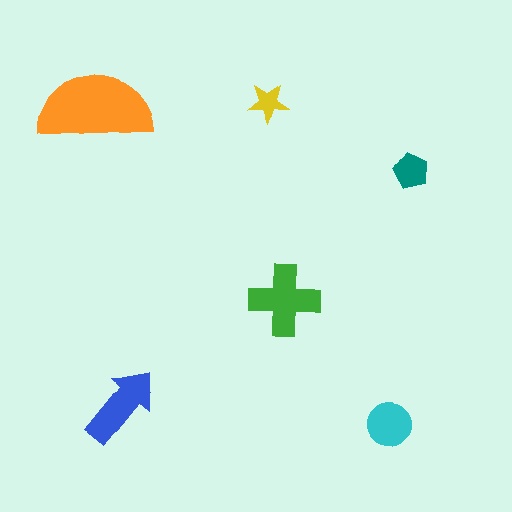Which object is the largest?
The orange semicircle.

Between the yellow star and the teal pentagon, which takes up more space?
The teal pentagon.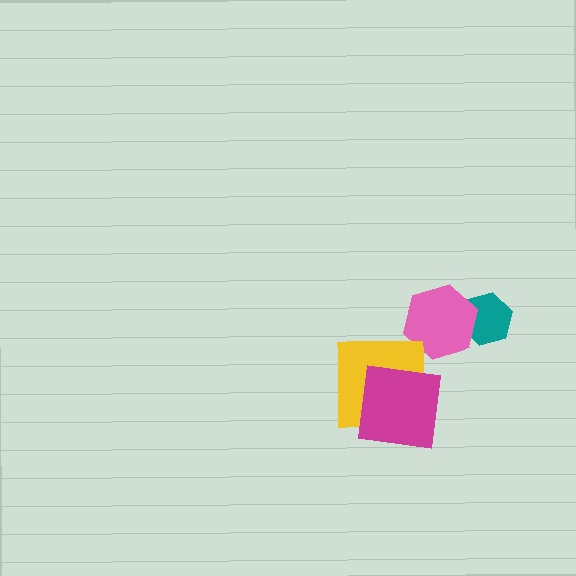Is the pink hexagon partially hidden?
No, no other shape covers it.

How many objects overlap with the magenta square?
1 object overlaps with the magenta square.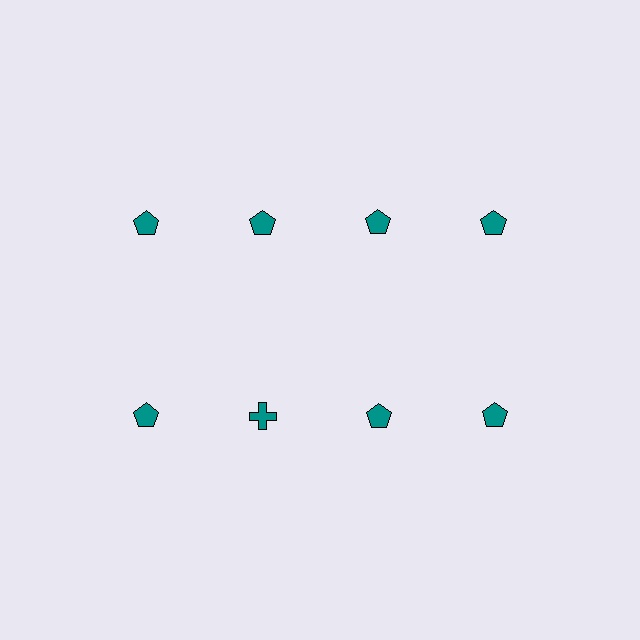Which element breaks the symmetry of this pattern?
The teal cross in the second row, second from left column breaks the symmetry. All other shapes are teal pentagons.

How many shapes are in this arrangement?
There are 8 shapes arranged in a grid pattern.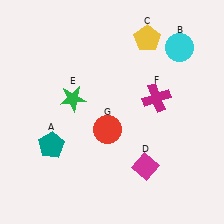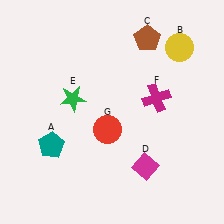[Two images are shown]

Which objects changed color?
B changed from cyan to yellow. C changed from yellow to brown.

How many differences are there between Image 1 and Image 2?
There are 2 differences between the two images.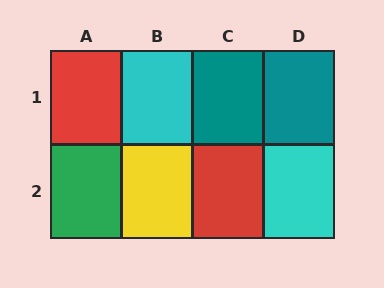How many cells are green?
1 cell is green.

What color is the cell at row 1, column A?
Red.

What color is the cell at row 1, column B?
Cyan.